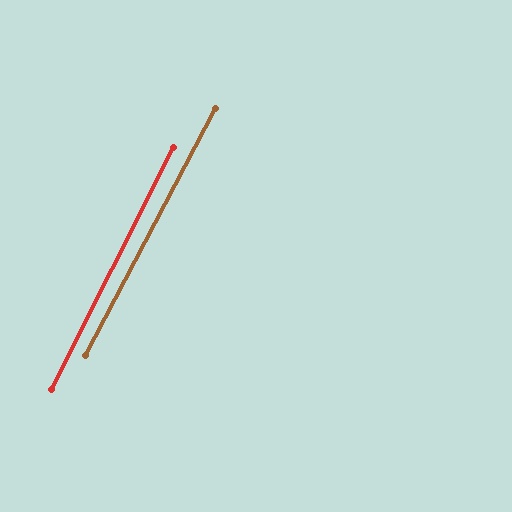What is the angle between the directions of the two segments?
Approximately 1 degree.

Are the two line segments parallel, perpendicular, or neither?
Parallel — their directions differ by only 1.0°.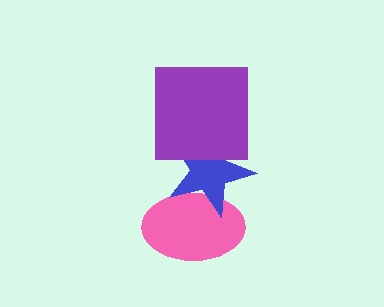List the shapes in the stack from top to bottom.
From top to bottom: the purple square, the blue star, the pink ellipse.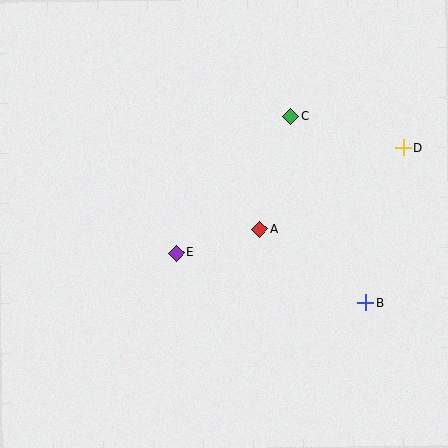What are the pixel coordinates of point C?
Point C is at (291, 116).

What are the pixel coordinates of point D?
Point D is at (403, 147).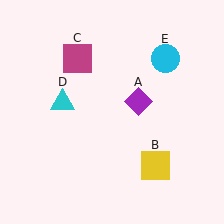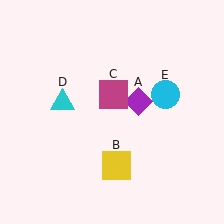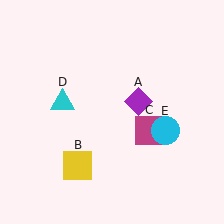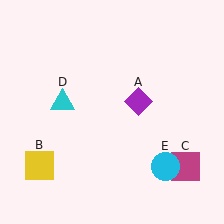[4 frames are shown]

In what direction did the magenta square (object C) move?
The magenta square (object C) moved down and to the right.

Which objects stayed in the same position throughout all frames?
Purple diamond (object A) and cyan triangle (object D) remained stationary.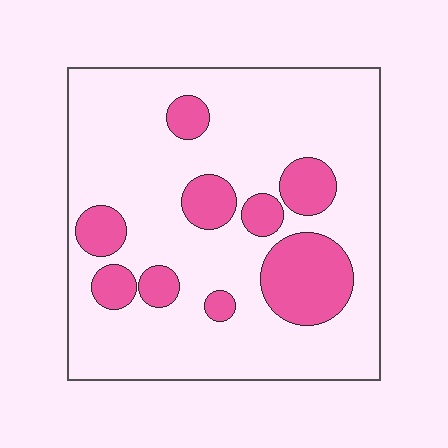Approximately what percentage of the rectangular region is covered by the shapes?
Approximately 20%.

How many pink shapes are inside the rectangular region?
9.